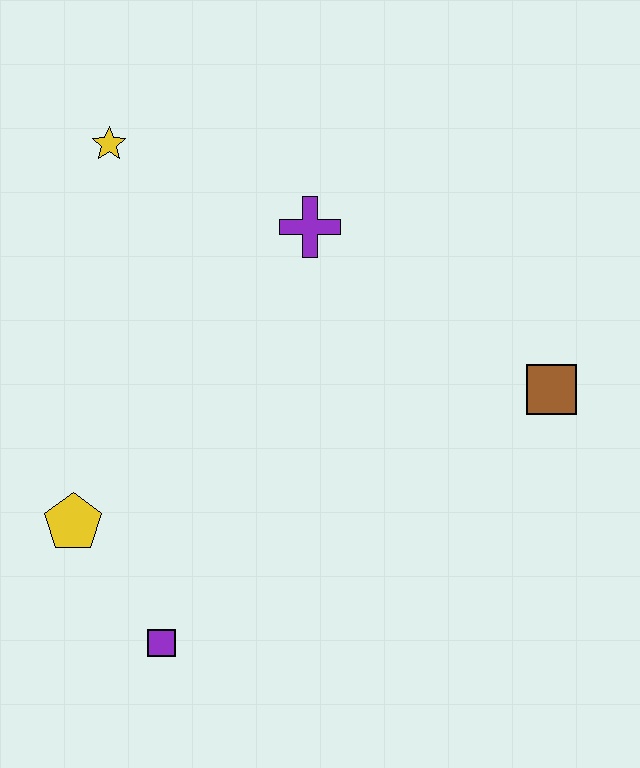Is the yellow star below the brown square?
No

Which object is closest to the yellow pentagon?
The purple square is closest to the yellow pentagon.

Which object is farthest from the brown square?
The yellow star is farthest from the brown square.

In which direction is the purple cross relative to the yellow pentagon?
The purple cross is above the yellow pentagon.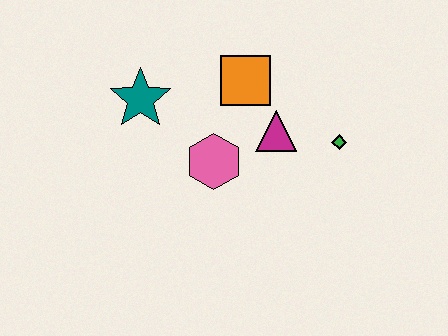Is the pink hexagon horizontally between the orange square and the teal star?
Yes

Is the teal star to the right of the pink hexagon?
No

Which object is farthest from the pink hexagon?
The green diamond is farthest from the pink hexagon.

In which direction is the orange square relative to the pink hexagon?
The orange square is above the pink hexagon.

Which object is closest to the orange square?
The magenta triangle is closest to the orange square.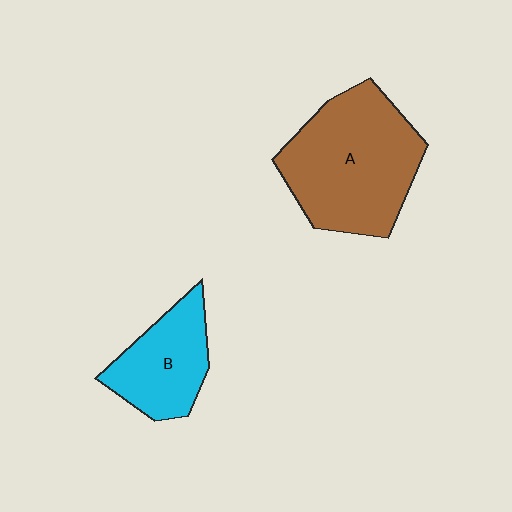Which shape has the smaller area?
Shape B (cyan).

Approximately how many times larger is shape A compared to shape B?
Approximately 1.8 times.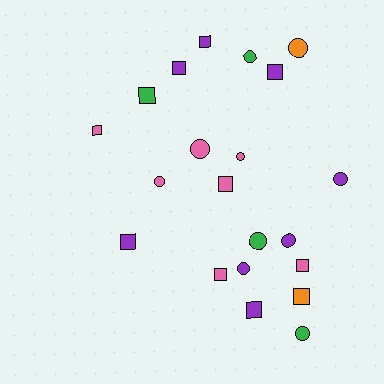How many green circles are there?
There are 3 green circles.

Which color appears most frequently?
Purple, with 8 objects.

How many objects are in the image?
There are 21 objects.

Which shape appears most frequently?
Square, with 11 objects.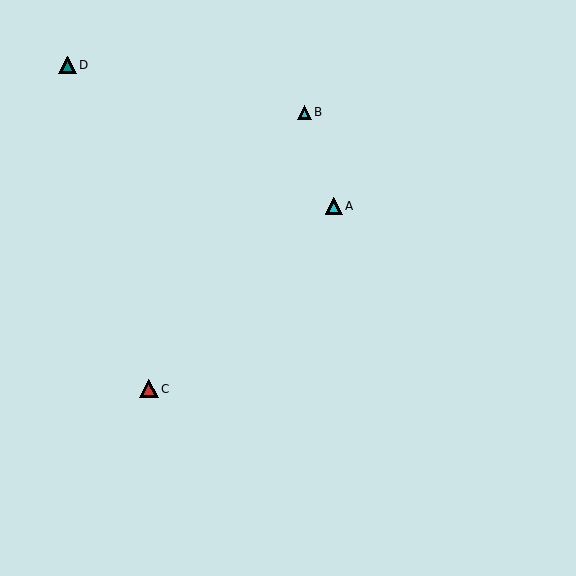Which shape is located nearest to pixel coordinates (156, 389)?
The red triangle (labeled C) at (149, 389) is nearest to that location.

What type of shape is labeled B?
Shape B is a cyan triangle.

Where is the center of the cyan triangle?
The center of the cyan triangle is at (304, 112).